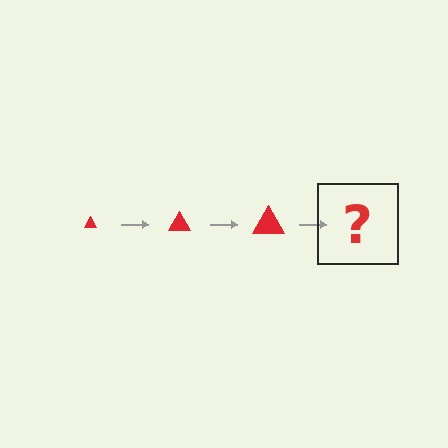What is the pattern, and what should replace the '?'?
The pattern is that the triangle gets progressively larger each step. The '?' should be a red triangle, larger than the previous one.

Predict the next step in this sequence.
The next step is a red triangle, larger than the previous one.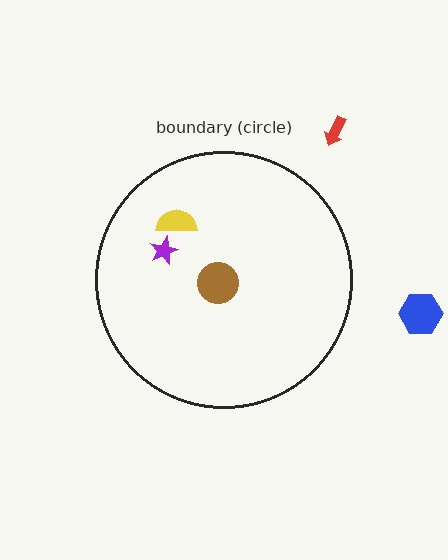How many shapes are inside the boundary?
3 inside, 2 outside.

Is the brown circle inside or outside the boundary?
Inside.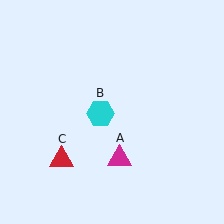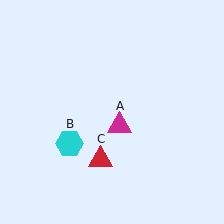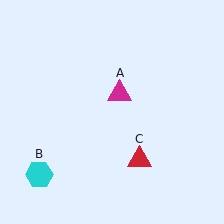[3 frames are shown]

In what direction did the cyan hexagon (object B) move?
The cyan hexagon (object B) moved down and to the left.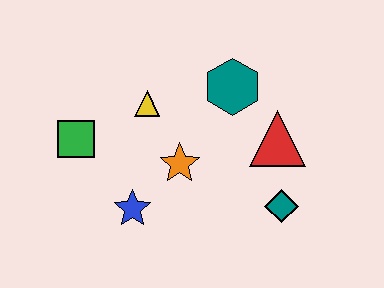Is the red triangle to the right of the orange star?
Yes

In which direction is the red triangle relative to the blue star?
The red triangle is to the right of the blue star.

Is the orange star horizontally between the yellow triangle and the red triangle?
Yes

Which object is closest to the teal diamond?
The red triangle is closest to the teal diamond.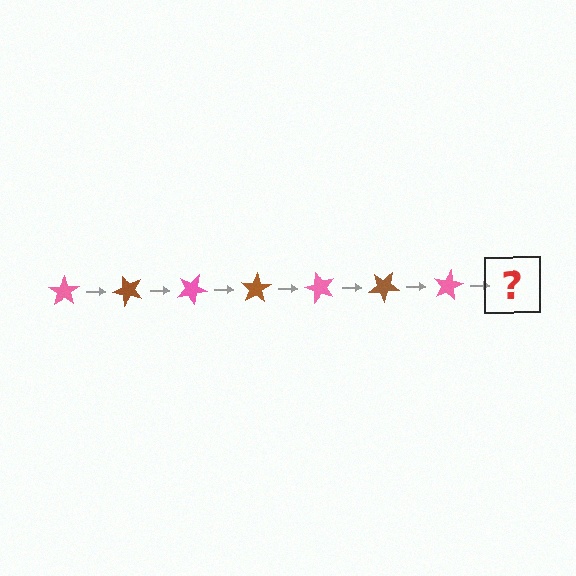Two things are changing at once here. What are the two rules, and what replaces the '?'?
The two rules are that it rotates 50 degrees each step and the color cycles through pink and brown. The '?' should be a brown star, rotated 350 degrees from the start.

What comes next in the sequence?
The next element should be a brown star, rotated 350 degrees from the start.